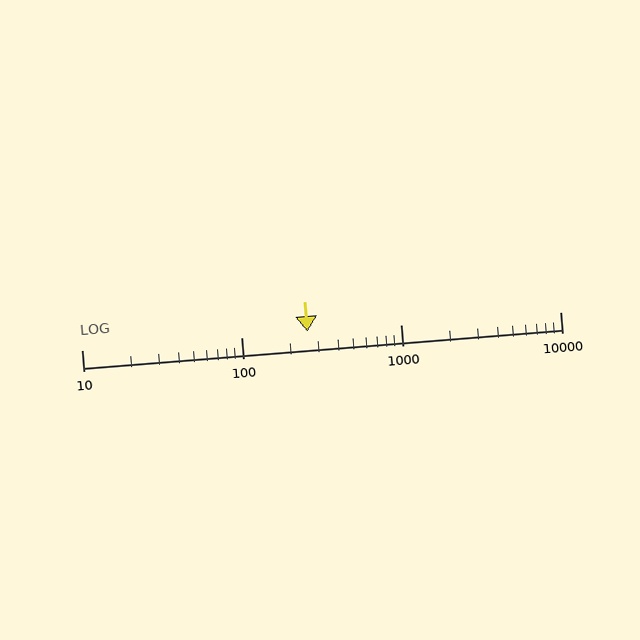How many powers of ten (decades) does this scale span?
The scale spans 3 decades, from 10 to 10000.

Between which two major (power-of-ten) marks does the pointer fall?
The pointer is between 100 and 1000.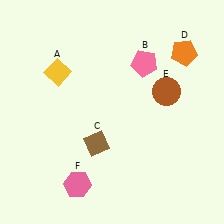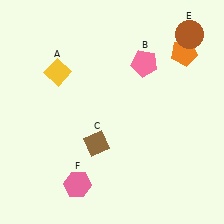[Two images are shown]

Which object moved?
The brown circle (E) moved up.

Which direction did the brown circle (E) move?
The brown circle (E) moved up.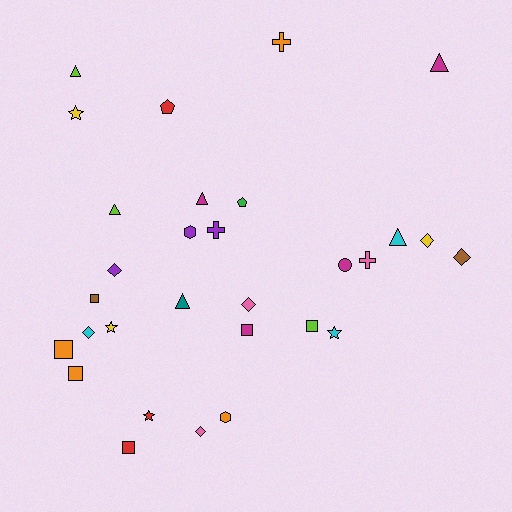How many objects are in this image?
There are 30 objects.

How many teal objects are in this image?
There is 1 teal object.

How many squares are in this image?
There are 6 squares.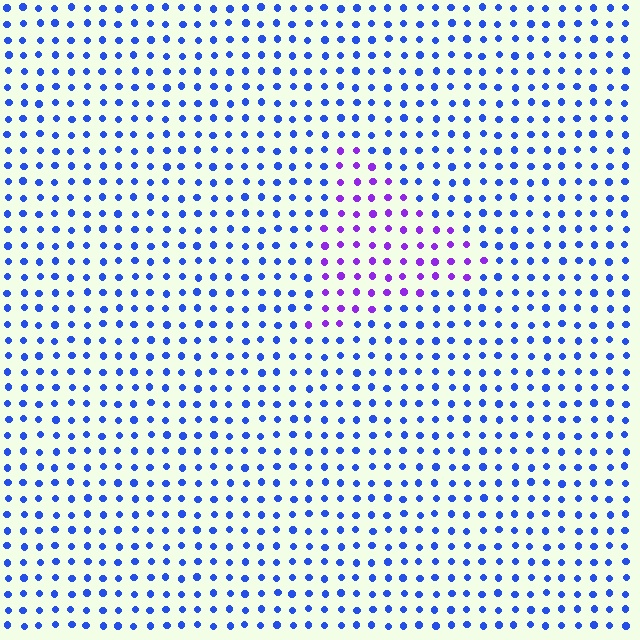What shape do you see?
I see a triangle.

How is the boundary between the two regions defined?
The boundary is defined purely by a slight shift in hue (about 47 degrees). Spacing, size, and orientation are identical on both sides.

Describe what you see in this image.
The image is filled with small blue elements in a uniform arrangement. A triangle-shaped region is visible where the elements are tinted to a slightly different hue, forming a subtle color boundary.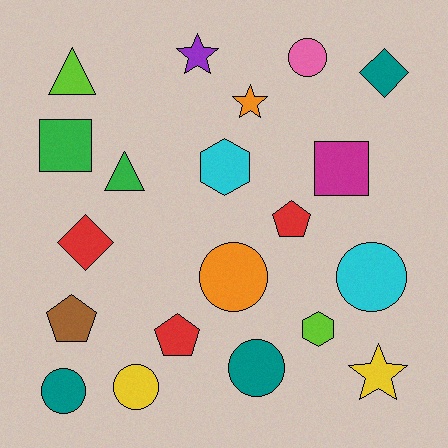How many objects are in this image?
There are 20 objects.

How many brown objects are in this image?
There is 1 brown object.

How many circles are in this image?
There are 6 circles.